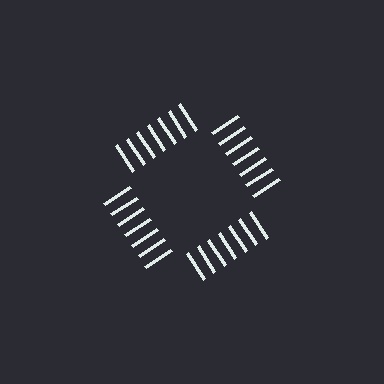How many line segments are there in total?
28 — 7 along each of the 4 edges.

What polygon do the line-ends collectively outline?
An illusory square — the line segments terminate on its edges but no continuous stroke is drawn.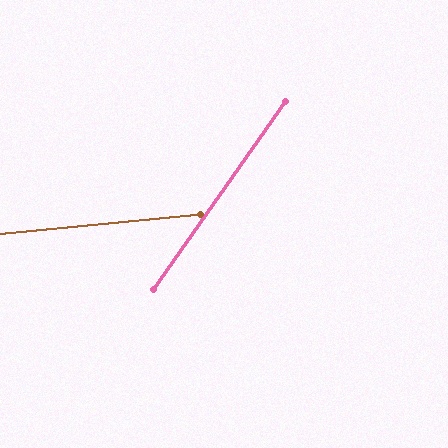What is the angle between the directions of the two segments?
Approximately 49 degrees.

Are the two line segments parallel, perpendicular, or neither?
Neither parallel nor perpendicular — they differ by about 49°.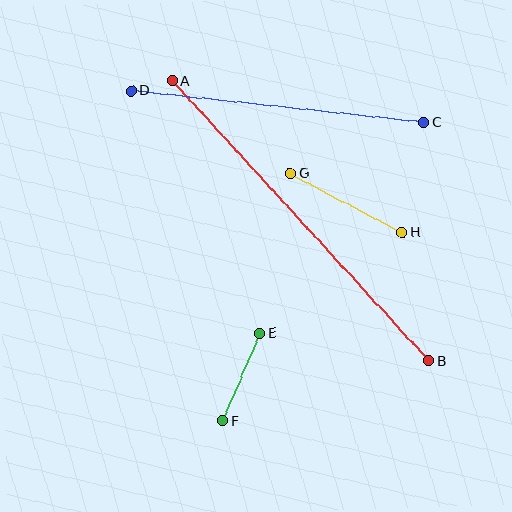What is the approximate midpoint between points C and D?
The midpoint is at approximately (278, 107) pixels.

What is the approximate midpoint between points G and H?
The midpoint is at approximately (346, 203) pixels.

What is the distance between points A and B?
The distance is approximately 379 pixels.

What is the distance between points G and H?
The distance is approximately 127 pixels.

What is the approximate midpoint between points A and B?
The midpoint is at approximately (300, 221) pixels.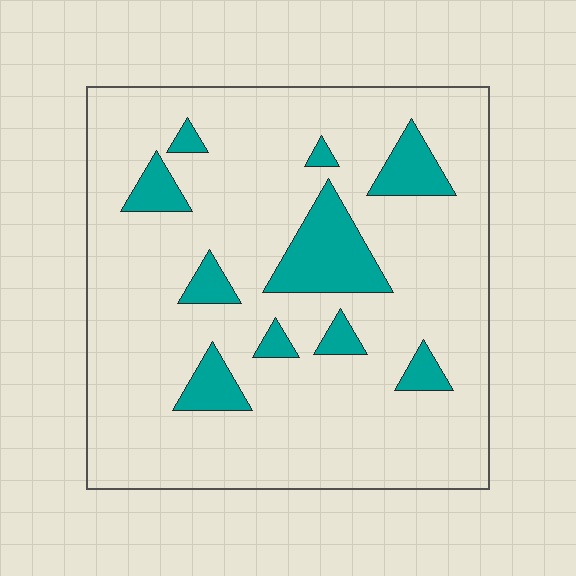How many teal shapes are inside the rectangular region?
10.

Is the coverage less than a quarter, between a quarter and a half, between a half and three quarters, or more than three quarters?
Less than a quarter.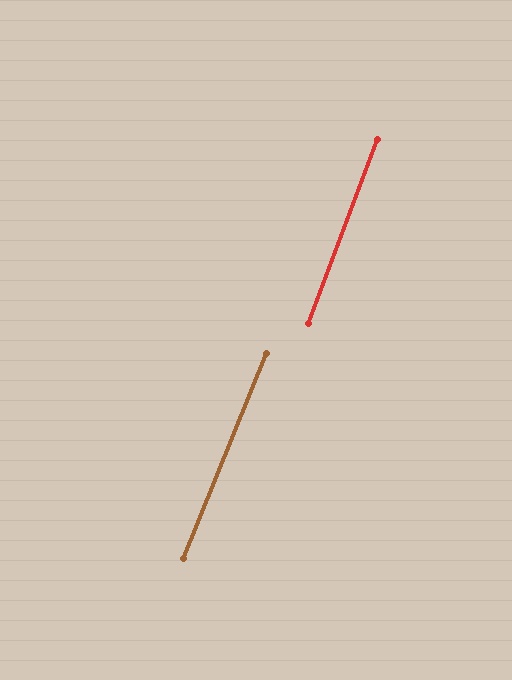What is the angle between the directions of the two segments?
Approximately 1 degree.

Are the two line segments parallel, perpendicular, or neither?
Parallel — their directions differ by only 1.2°.